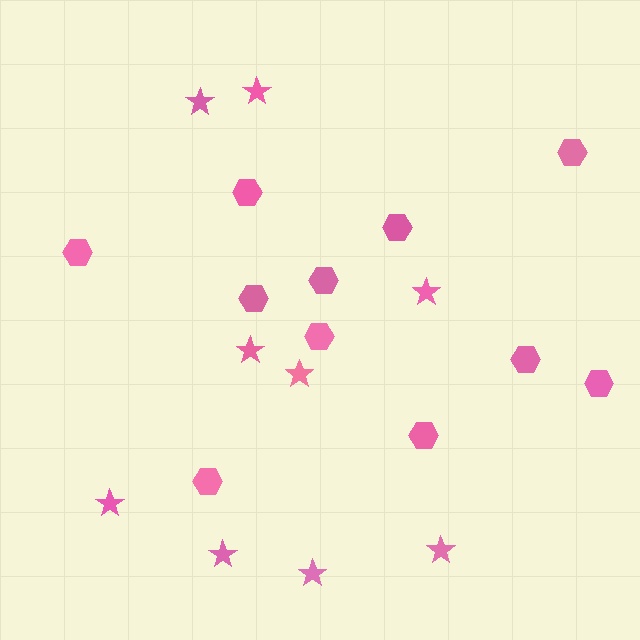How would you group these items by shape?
There are 2 groups: one group of hexagons (11) and one group of stars (9).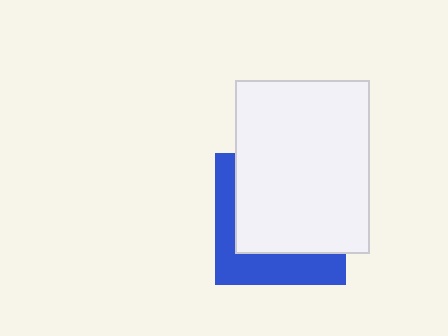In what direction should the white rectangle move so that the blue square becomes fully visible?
The white rectangle should move toward the upper-right. That is the shortest direction to clear the overlap and leave the blue square fully visible.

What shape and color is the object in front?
The object in front is a white rectangle.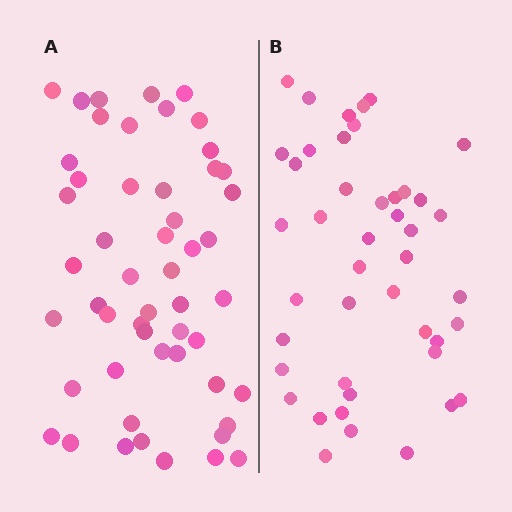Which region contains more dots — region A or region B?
Region A (the left region) has more dots.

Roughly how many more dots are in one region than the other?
Region A has roughly 8 or so more dots than region B.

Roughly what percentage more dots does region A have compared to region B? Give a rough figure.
About 20% more.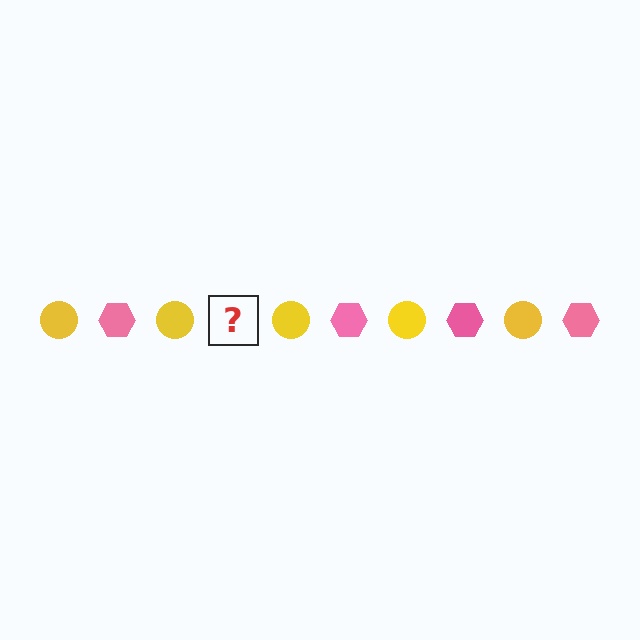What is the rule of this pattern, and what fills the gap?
The rule is that the pattern alternates between yellow circle and pink hexagon. The gap should be filled with a pink hexagon.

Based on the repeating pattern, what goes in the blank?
The blank should be a pink hexagon.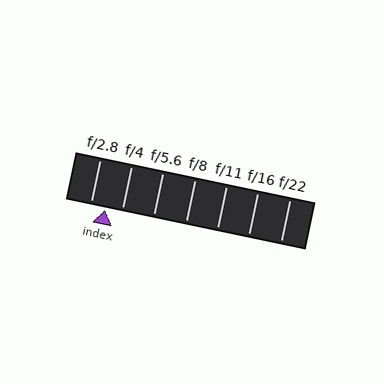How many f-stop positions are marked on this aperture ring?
There are 7 f-stop positions marked.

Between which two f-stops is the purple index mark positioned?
The index mark is between f/2.8 and f/4.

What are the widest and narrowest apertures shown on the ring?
The widest aperture shown is f/2.8 and the narrowest is f/22.